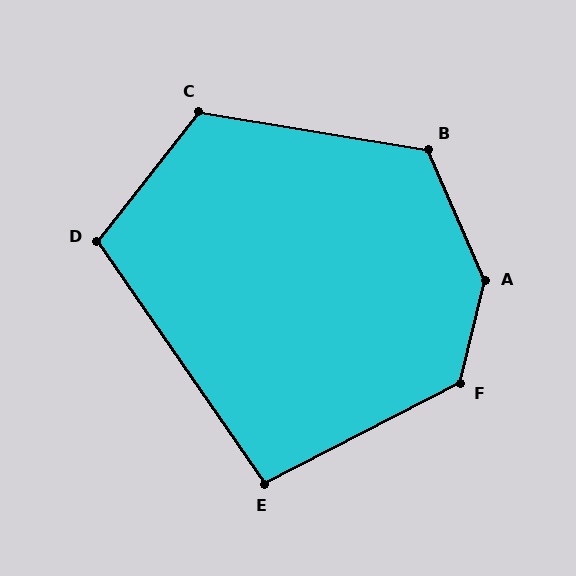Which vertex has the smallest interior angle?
E, at approximately 98 degrees.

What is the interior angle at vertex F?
Approximately 131 degrees (obtuse).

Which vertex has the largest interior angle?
A, at approximately 143 degrees.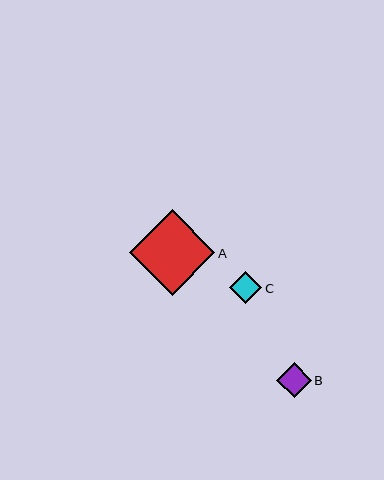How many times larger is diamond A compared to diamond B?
Diamond A is approximately 2.5 times the size of diamond B.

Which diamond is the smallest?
Diamond C is the smallest with a size of approximately 32 pixels.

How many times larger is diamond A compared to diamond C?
Diamond A is approximately 2.7 times the size of diamond C.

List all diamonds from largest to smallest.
From largest to smallest: A, B, C.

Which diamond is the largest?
Diamond A is the largest with a size of approximately 86 pixels.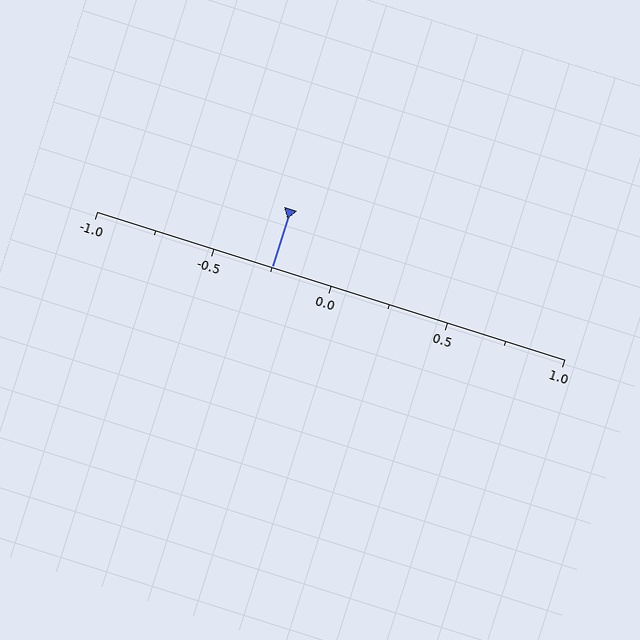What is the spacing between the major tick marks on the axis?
The major ticks are spaced 0.5 apart.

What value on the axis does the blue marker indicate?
The marker indicates approximately -0.25.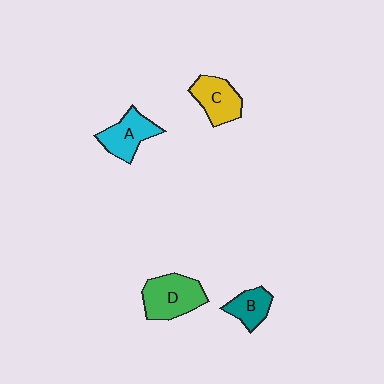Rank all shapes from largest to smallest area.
From largest to smallest: D (green), A (cyan), C (yellow), B (teal).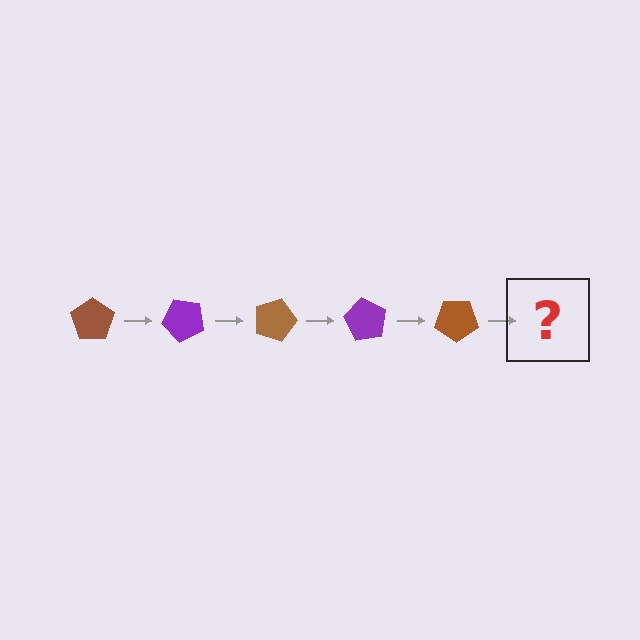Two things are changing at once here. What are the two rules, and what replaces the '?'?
The two rules are that it rotates 45 degrees each step and the color cycles through brown and purple. The '?' should be a purple pentagon, rotated 225 degrees from the start.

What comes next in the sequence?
The next element should be a purple pentagon, rotated 225 degrees from the start.